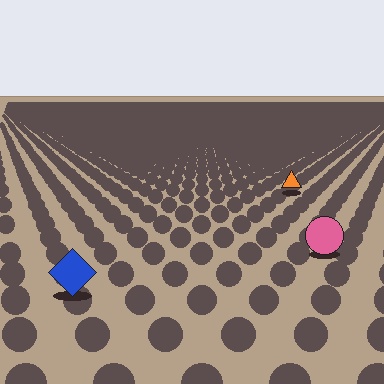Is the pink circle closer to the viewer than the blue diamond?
No. The blue diamond is closer — you can tell from the texture gradient: the ground texture is coarser near it.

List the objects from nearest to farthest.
From nearest to farthest: the blue diamond, the pink circle, the orange triangle.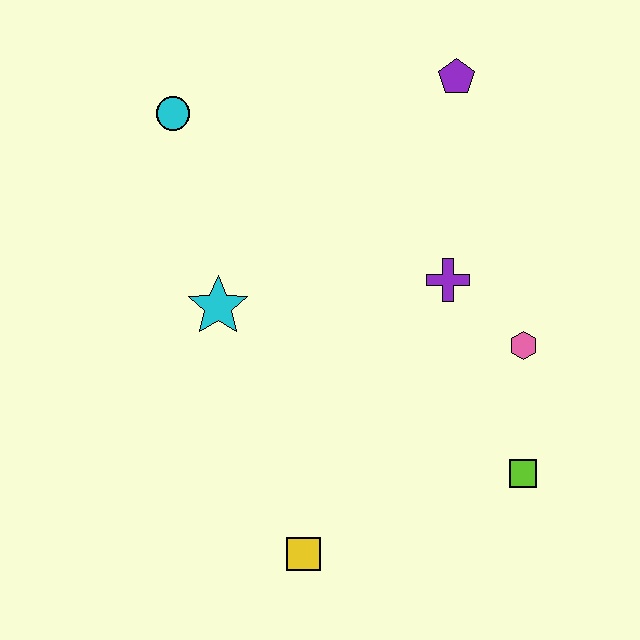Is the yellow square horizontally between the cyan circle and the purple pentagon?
Yes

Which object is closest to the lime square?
The pink hexagon is closest to the lime square.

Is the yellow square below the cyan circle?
Yes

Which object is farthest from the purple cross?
The cyan circle is farthest from the purple cross.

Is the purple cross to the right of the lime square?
No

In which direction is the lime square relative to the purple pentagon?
The lime square is below the purple pentagon.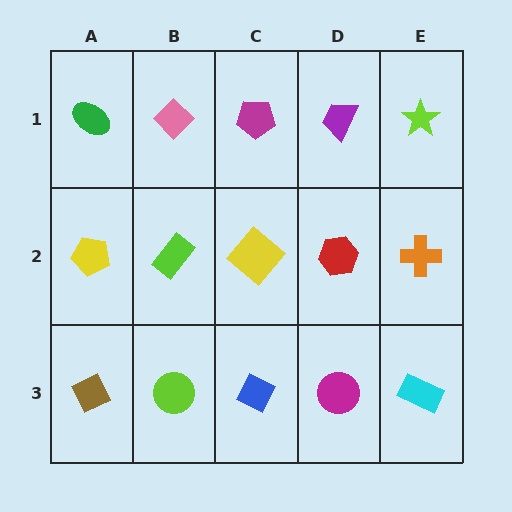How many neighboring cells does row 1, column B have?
3.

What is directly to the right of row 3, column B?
A blue diamond.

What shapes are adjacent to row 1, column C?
A yellow diamond (row 2, column C), a pink diamond (row 1, column B), a purple trapezoid (row 1, column D).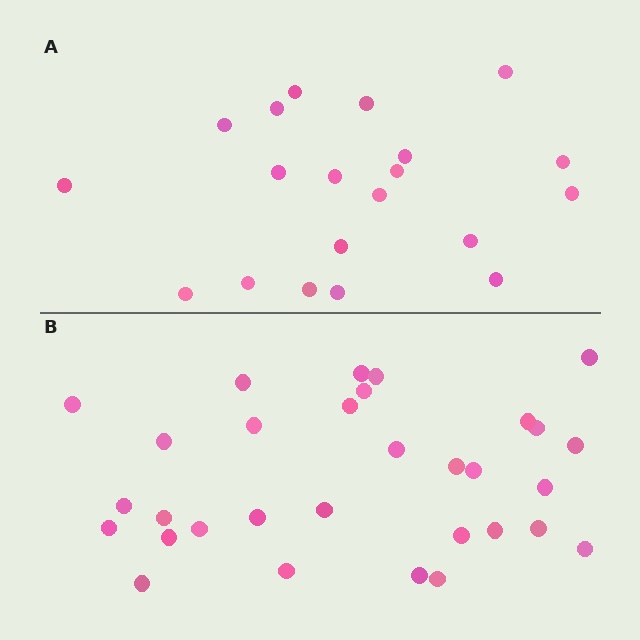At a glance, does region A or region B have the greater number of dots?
Region B (the bottom region) has more dots.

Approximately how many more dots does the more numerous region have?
Region B has roughly 12 or so more dots than region A.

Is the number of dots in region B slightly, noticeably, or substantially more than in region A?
Region B has substantially more. The ratio is roughly 1.6 to 1.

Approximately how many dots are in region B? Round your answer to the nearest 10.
About 30 dots. (The exact count is 31, which rounds to 30.)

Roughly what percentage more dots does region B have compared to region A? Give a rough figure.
About 55% more.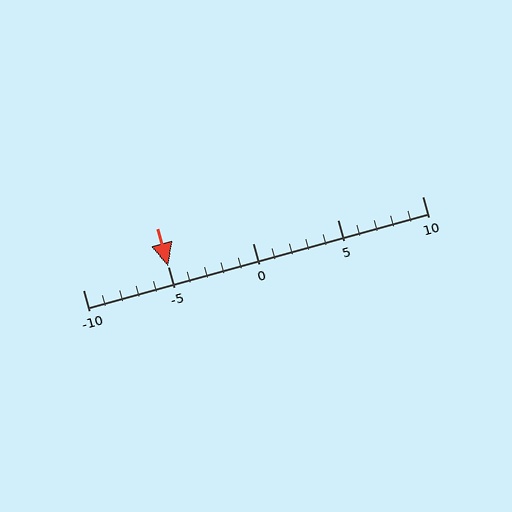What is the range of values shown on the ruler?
The ruler shows values from -10 to 10.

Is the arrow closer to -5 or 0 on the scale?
The arrow is closer to -5.